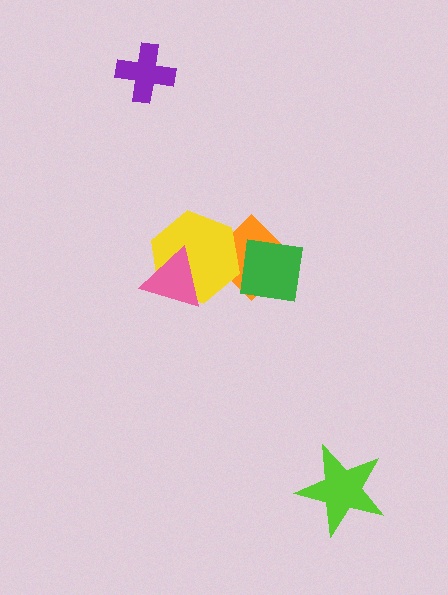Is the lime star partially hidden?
No, no other shape covers it.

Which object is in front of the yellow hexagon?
The pink triangle is in front of the yellow hexagon.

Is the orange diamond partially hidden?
Yes, it is partially covered by another shape.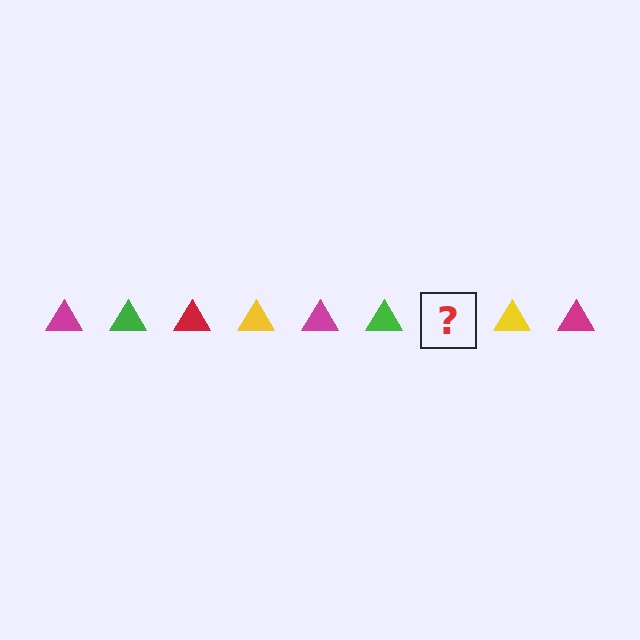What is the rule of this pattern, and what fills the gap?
The rule is that the pattern cycles through magenta, green, red, yellow triangles. The gap should be filled with a red triangle.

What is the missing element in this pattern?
The missing element is a red triangle.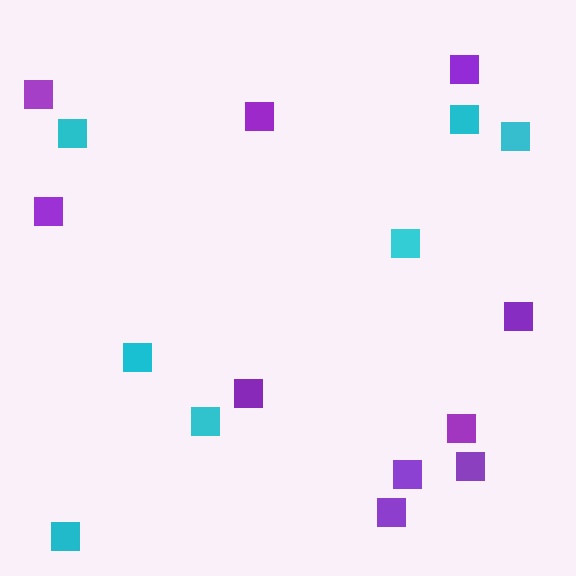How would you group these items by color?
There are 2 groups: one group of cyan squares (7) and one group of purple squares (10).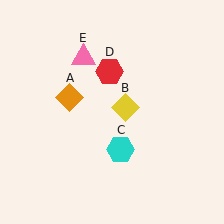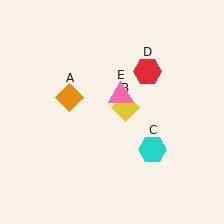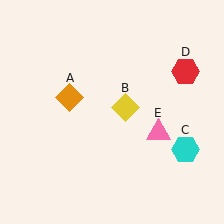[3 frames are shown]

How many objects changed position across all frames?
3 objects changed position: cyan hexagon (object C), red hexagon (object D), pink triangle (object E).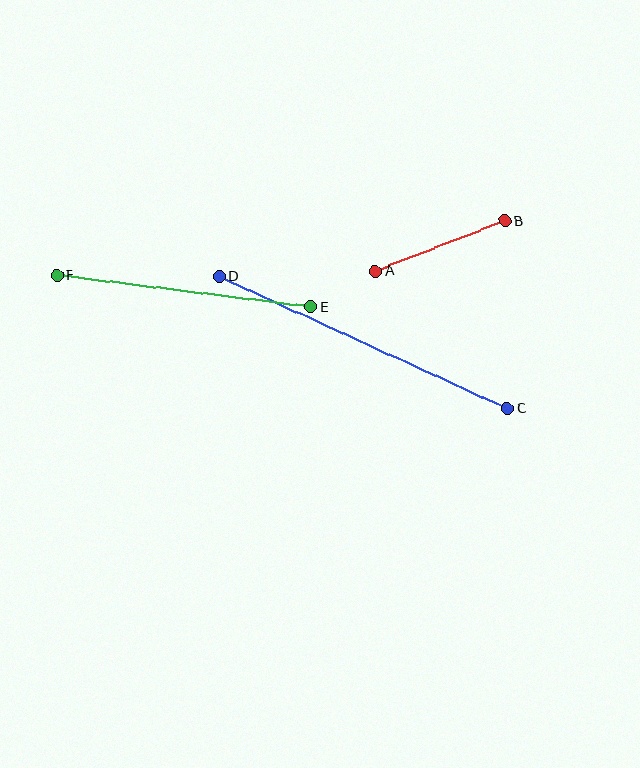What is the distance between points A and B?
The distance is approximately 139 pixels.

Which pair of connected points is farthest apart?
Points C and D are farthest apart.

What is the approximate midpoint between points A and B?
The midpoint is at approximately (440, 246) pixels.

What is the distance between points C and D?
The distance is approximately 317 pixels.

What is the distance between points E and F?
The distance is approximately 256 pixels.